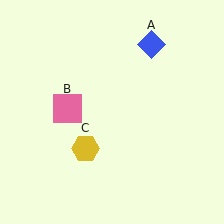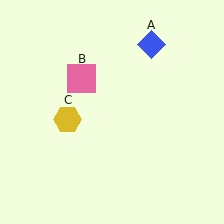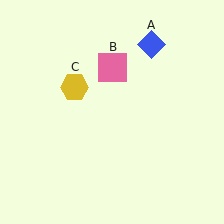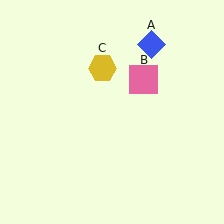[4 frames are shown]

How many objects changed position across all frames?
2 objects changed position: pink square (object B), yellow hexagon (object C).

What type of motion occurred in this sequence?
The pink square (object B), yellow hexagon (object C) rotated clockwise around the center of the scene.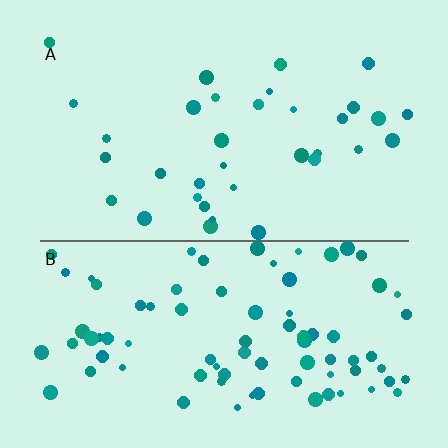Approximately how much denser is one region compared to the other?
Approximately 2.4× — region B over region A.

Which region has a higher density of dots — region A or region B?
B (the bottom).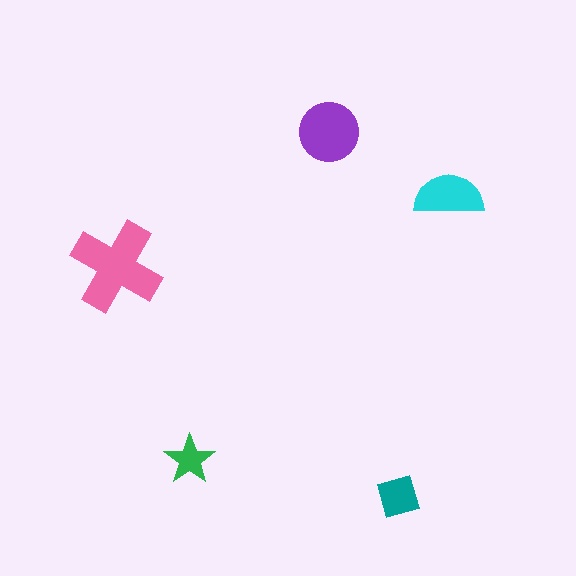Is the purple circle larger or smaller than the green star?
Larger.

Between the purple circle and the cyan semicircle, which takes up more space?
The purple circle.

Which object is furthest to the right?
The cyan semicircle is rightmost.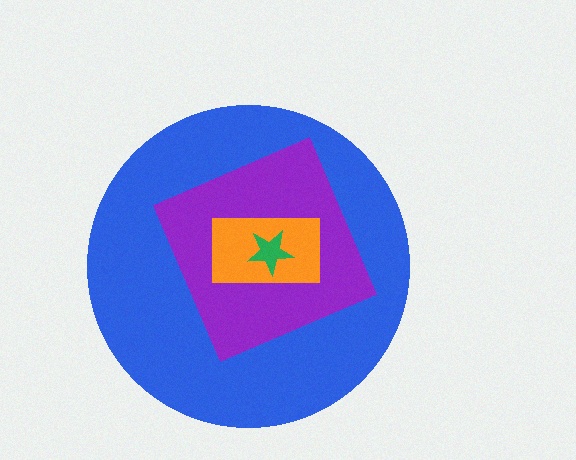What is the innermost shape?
The green star.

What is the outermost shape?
The blue circle.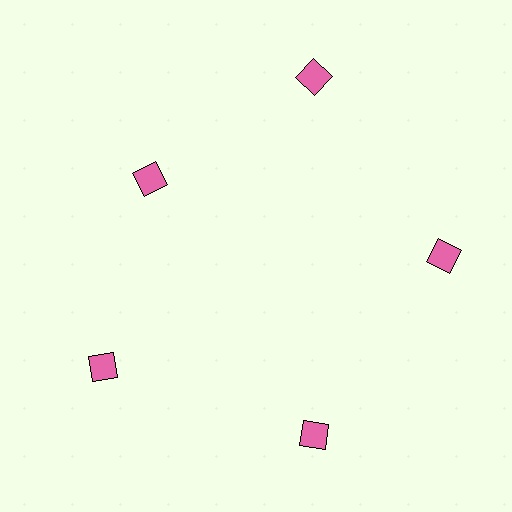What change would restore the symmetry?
The symmetry would be restored by moving it outward, back onto the ring so that all 5 diamonds sit at equal angles and equal distance from the center.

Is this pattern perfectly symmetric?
No. The 5 pink diamonds are arranged in a ring, but one element near the 10 o'clock position is pulled inward toward the center, breaking the 5-fold rotational symmetry.